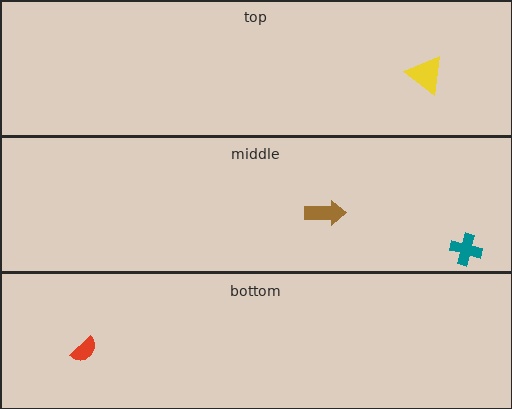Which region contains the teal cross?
The middle region.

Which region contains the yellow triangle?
The top region.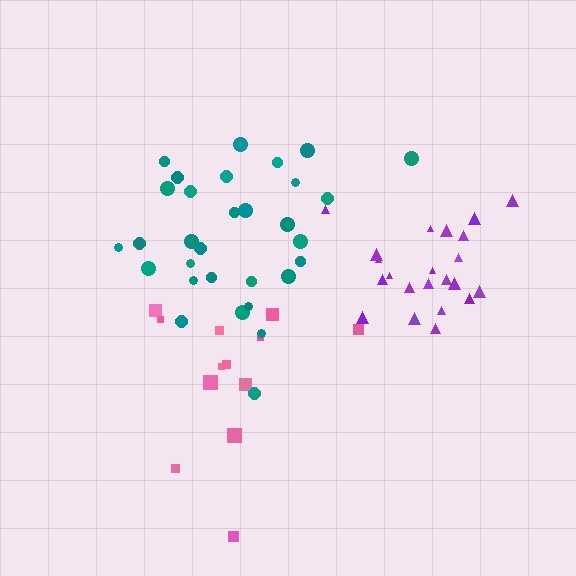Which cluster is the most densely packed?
Purple.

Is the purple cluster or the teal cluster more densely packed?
Purple.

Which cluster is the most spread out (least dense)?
Pink.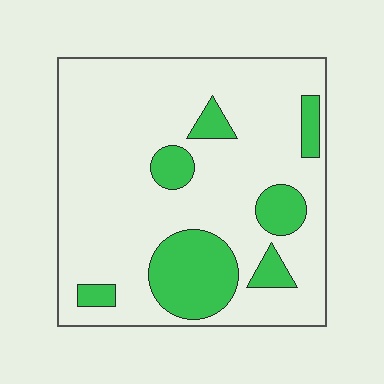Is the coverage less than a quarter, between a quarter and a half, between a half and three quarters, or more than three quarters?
Less than a quarter.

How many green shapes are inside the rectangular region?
7.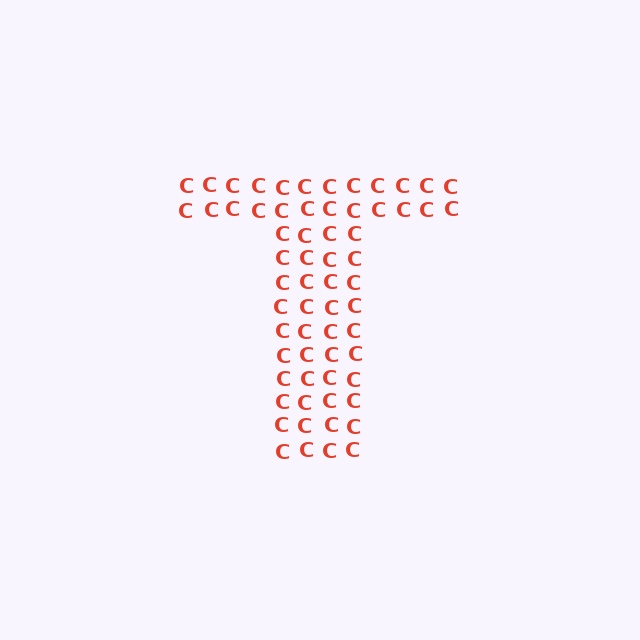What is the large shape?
The large shape is the letter T.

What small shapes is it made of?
It is made of small letter C's.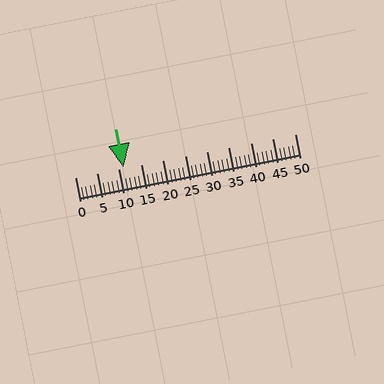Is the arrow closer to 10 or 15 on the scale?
The arrow is closer to 10.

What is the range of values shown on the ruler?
The ruler shows values from 0 to 50.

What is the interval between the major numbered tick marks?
The major tick marks are spaced 5 units apart.